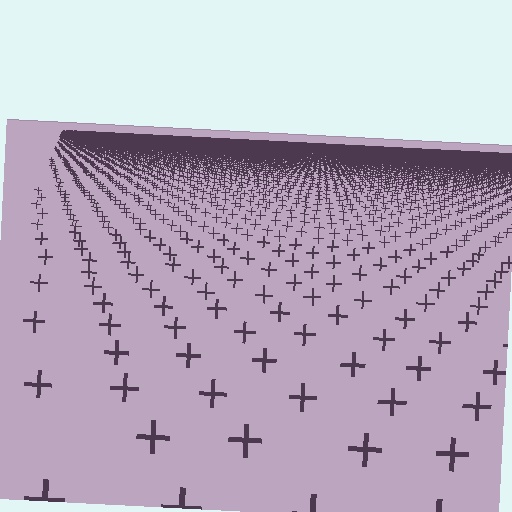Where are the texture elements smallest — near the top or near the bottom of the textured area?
Near the top.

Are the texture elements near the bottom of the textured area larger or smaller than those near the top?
Larger. Near the bottom, elements are closer to the viewer and appear at a bigger on-screen size.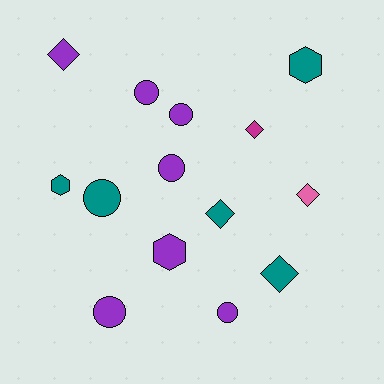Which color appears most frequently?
Purple, with 7 objects.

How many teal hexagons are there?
There are 2 teal hexagons.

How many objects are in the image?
There are 14 objects.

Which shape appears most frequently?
Circle, with 6 objects.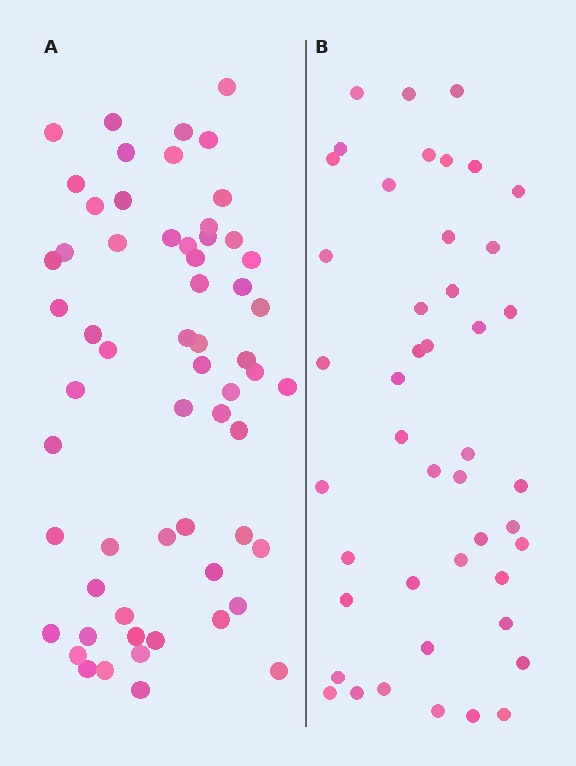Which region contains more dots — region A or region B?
Region A (the left region) has more dots.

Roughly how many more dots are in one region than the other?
Region A has approximately 15 more dots than region B.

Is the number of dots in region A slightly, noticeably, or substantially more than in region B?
Region A has noticeably more, but not dramatically so. The ratio is roughly 1.3 to 1.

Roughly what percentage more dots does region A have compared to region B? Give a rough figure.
About 35% more.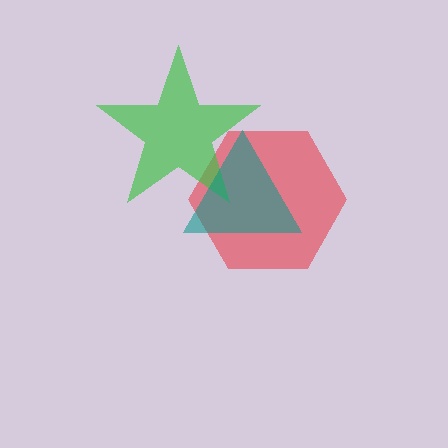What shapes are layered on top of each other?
The layered shapes are: a red hexagon, a green star, a teal triangle.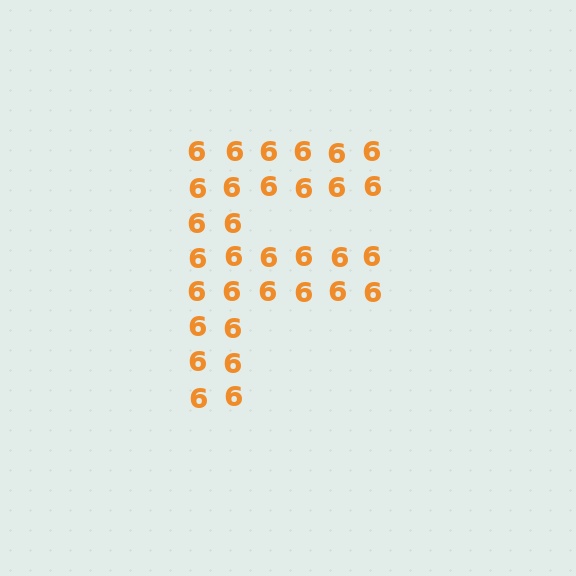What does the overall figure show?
The overall figure shows the letter F.